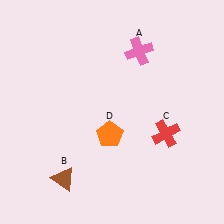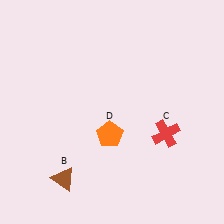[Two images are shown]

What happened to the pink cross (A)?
The pink cross (A) was removed in Image 2. It was in the top-right area of Image 1.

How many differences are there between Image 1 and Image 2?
There is 1 difference between the two images.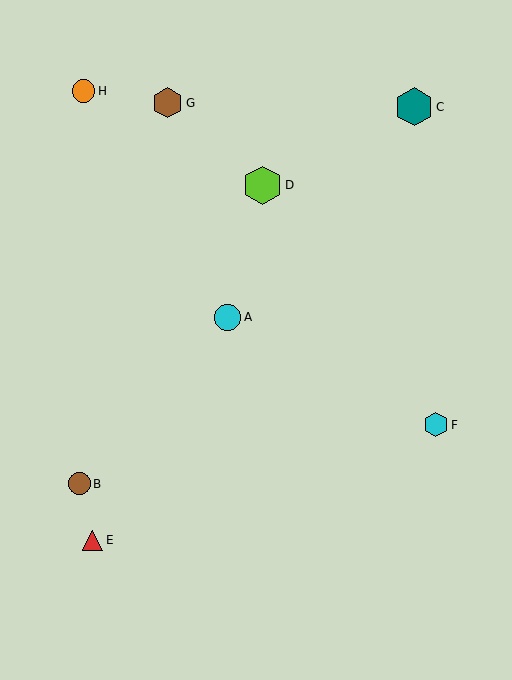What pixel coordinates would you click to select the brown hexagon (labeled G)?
Click at (168, 103) to select the brown hexagon G.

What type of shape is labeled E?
Shape E is a red triangle.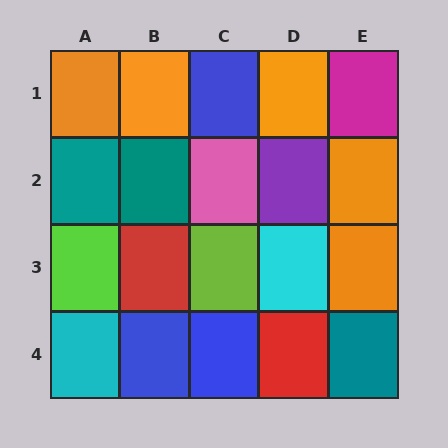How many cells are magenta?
1 cell is magenta.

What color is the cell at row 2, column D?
Purple.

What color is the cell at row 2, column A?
Teal.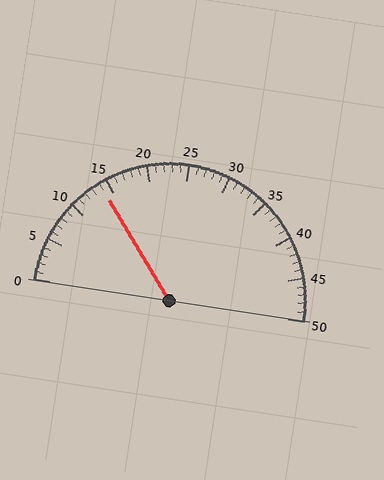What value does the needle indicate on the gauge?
The needle indicates approximately 14.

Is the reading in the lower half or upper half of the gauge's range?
The reading is in the lower half of the range (0 to 50).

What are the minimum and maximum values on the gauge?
The gauge ranges from 0 to 50.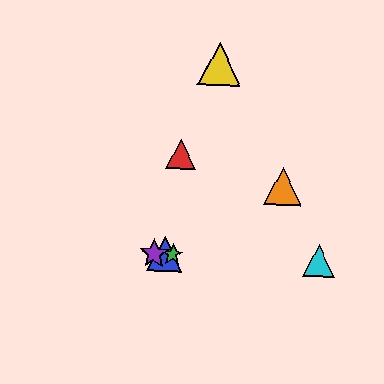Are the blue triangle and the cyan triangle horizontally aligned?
Yes, both are at y≈254.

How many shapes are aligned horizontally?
4 shapes (the blue triangle, the green star, the purple star, the cyan triangle) are aligned horizontally.